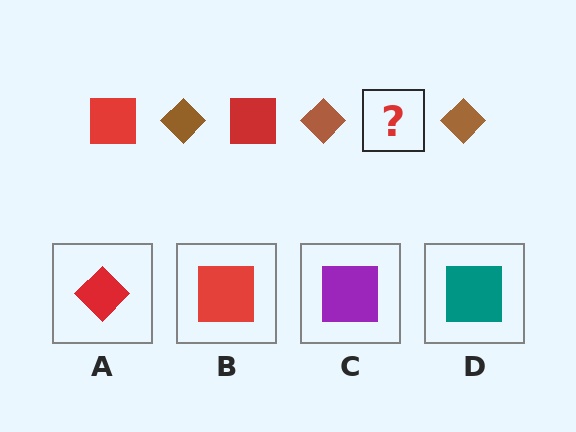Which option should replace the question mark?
Option B.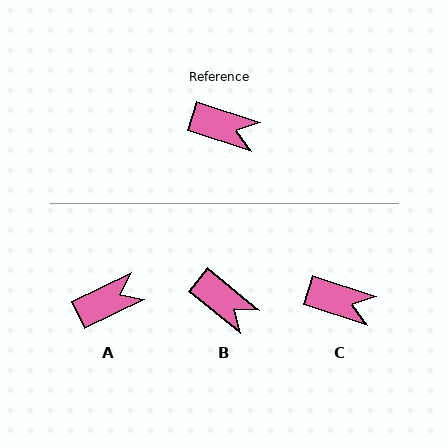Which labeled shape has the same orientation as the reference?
C.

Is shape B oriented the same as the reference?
No, it is off by about 20 degrees.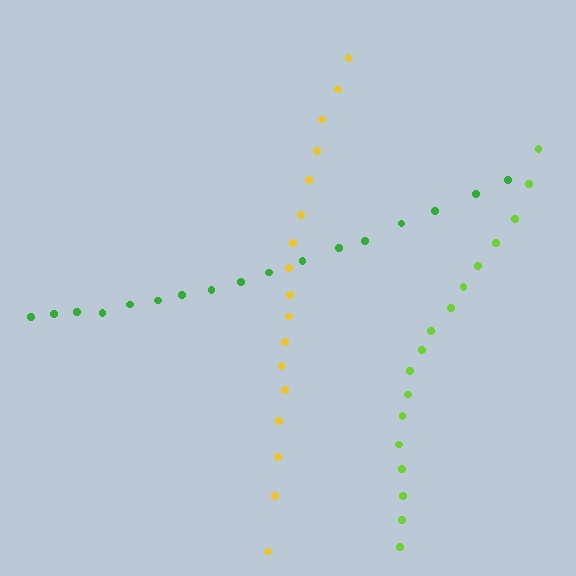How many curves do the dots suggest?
There are 3 distinct paths.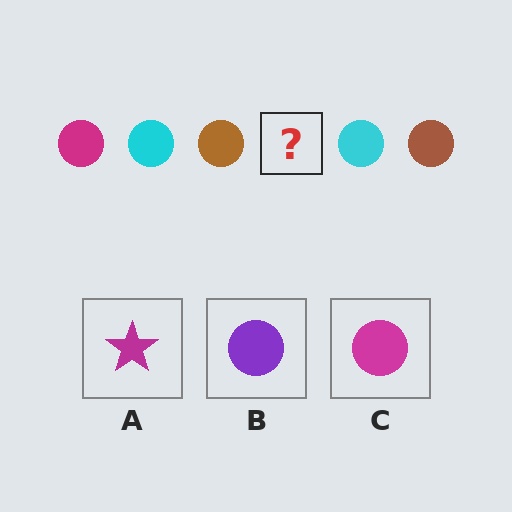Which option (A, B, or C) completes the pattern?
C.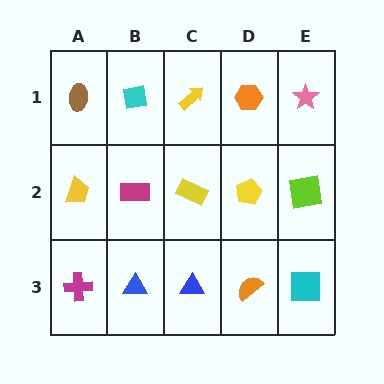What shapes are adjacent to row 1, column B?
A magenta rectangle (row 2, column B), a brown ellipse (row 1, column A), a yellow arrow (row 1, column C).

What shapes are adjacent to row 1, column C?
A yellow rectangle (row 2, column C), a cyan square (row 1, column B), an orange hexagon (row 1, column D).